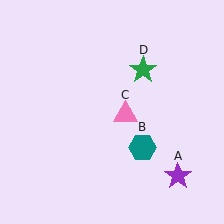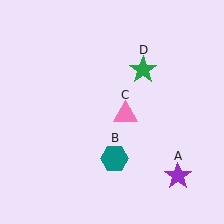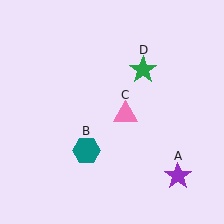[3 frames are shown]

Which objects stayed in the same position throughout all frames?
Purple star (object A) and pink triangle (object C) and green star (object D) remained stationary.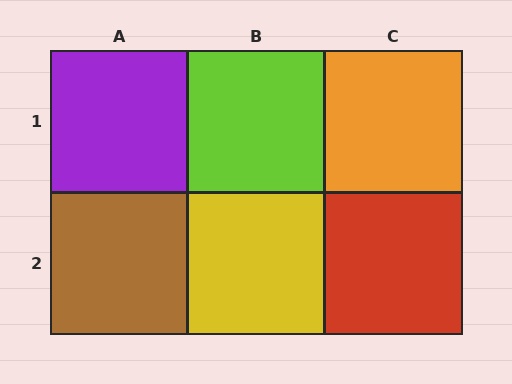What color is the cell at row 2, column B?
Yellow.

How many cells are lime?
1 cell is lime.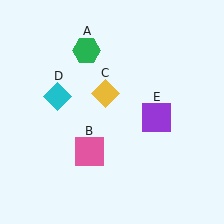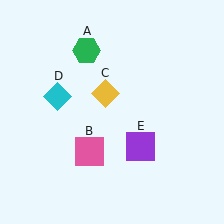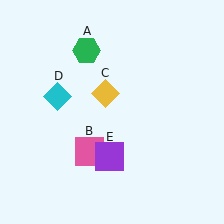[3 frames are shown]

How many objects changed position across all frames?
1 object changed position: purple square (object E).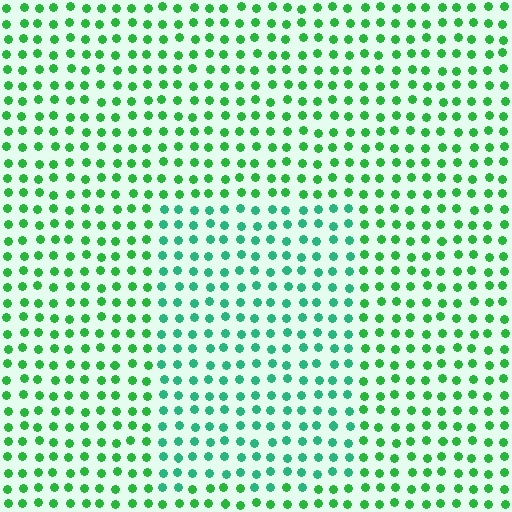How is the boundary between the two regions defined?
The boundary is defined purely by a slight shift in hue (about 28 degrees). Spacing, size, and orientation are identical on both sides.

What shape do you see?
I see a rectangle.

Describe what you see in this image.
The image is filled with small green elements in a uniform arrangement. A rectangle-shaped region is visible where the elements are tinted to a slightly different hue, forming a subtle color boundary.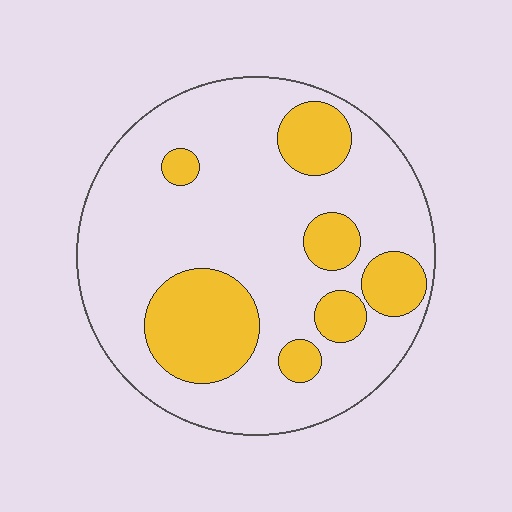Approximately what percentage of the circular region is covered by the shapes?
Approximately 25%.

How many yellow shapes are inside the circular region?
7.